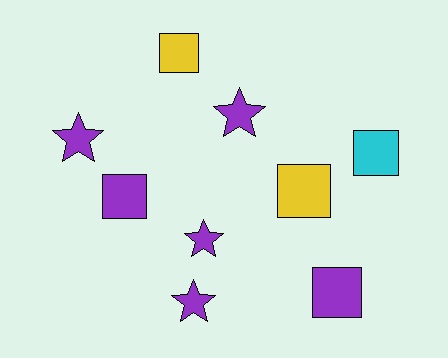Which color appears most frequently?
Purple, with 6 objects.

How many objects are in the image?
There are 9 objects.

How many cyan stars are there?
There are no cyan stars.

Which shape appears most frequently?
Square, with 5 objects.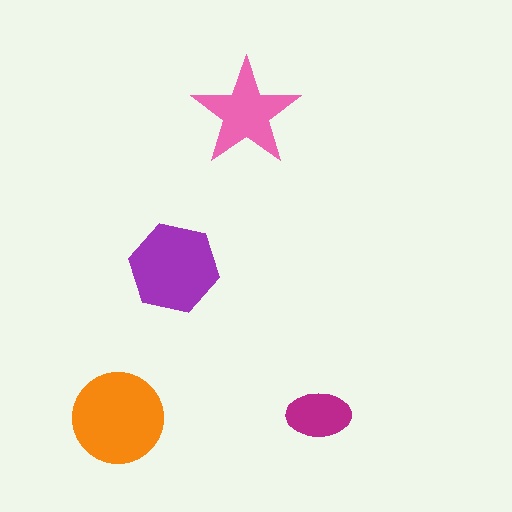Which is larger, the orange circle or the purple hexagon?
The orange circle.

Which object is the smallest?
The magenta ellipse.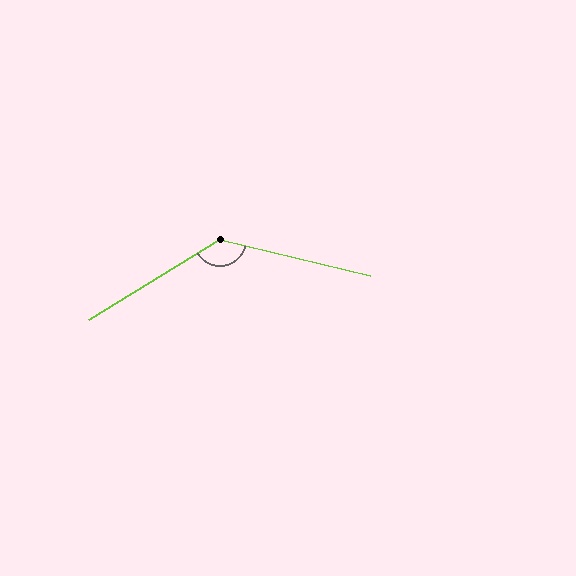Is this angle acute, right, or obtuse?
It is obtuse.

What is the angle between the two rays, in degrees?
Approximately 135 degrees.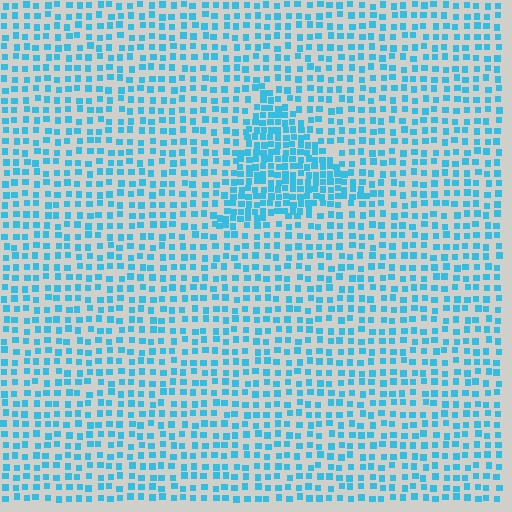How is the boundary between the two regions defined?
The boundary is defined by a change in element density (approximately 2.0x ratio). All elements are the same color, size, and shape.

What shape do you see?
I see a triangle.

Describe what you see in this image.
The image contains small cyan elements arranged at two different densities. A triangle-shaped region is visible where the elements are more densely packed than the surrounding area.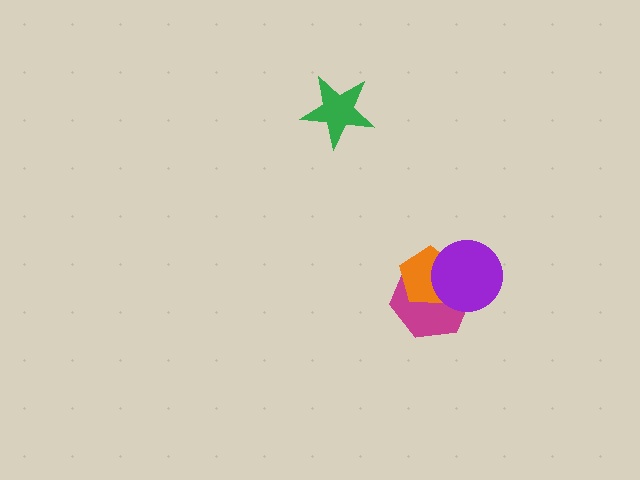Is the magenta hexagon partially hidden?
Yes, it is partially covered by another shape.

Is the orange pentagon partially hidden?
Yes, it is partially covered by another shape.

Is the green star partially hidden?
No, no other shape covers it.